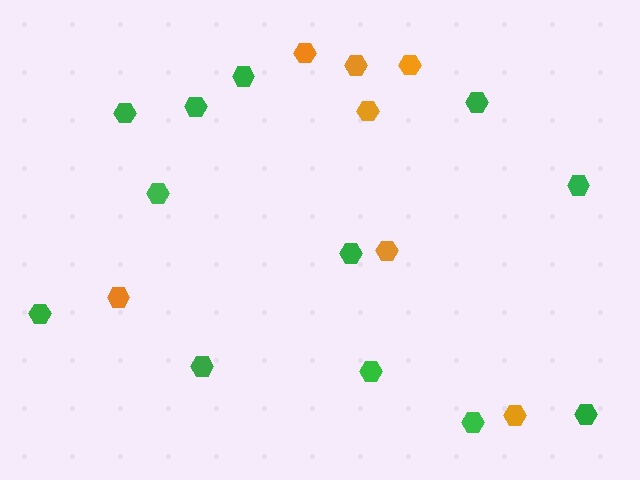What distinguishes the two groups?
There are 2 groups: one group of green hexagons (12) and one group of orange hexagons (7).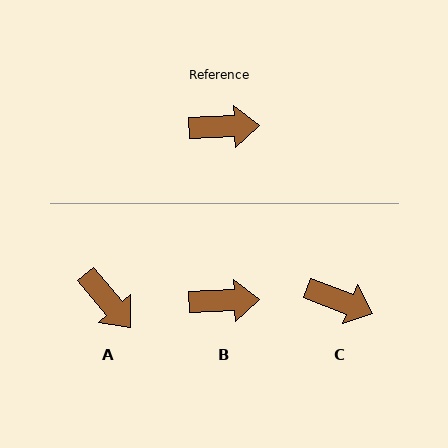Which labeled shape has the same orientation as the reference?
B.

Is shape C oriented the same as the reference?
No, it is off by about 23 degrees.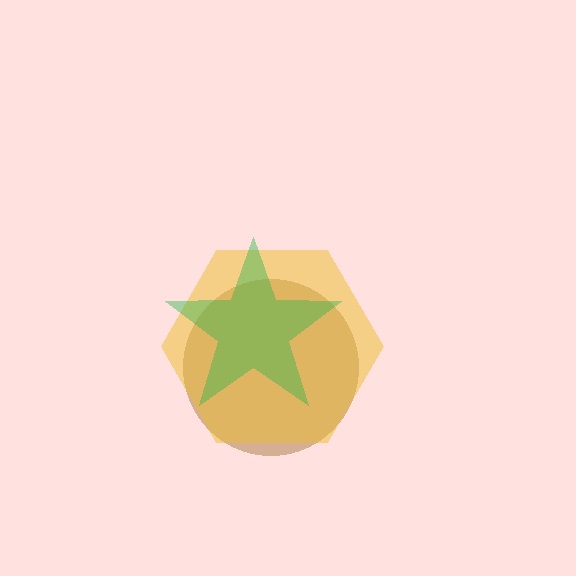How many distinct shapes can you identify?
There are 3 distinct shapes: a brown circle, a yellow hexagon, a green star.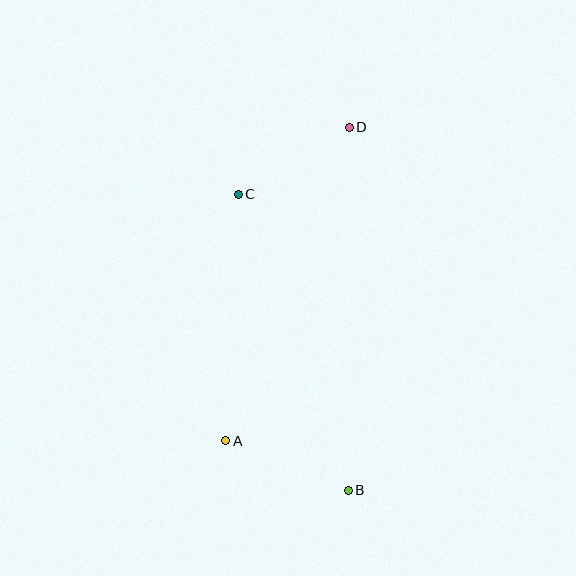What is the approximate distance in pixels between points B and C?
The distance between B and C is approximately 317 pixels.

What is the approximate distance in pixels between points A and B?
The distance between A and B is approximately 132 pixels.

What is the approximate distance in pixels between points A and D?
The distance between A and D is approximately 336 pixels.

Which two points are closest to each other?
Points C and D are closest to each other.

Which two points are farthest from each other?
Points B and D are farthest from each other.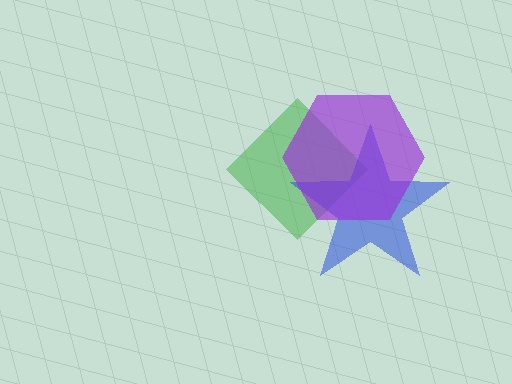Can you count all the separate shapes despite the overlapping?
Yes, there are 3 separate shapes.